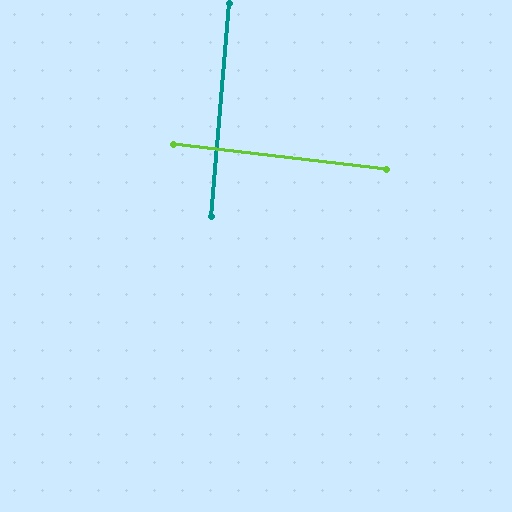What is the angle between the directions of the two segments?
Approximately 88 degrees.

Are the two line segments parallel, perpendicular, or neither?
Perpendicular — they meet at approximately 88°.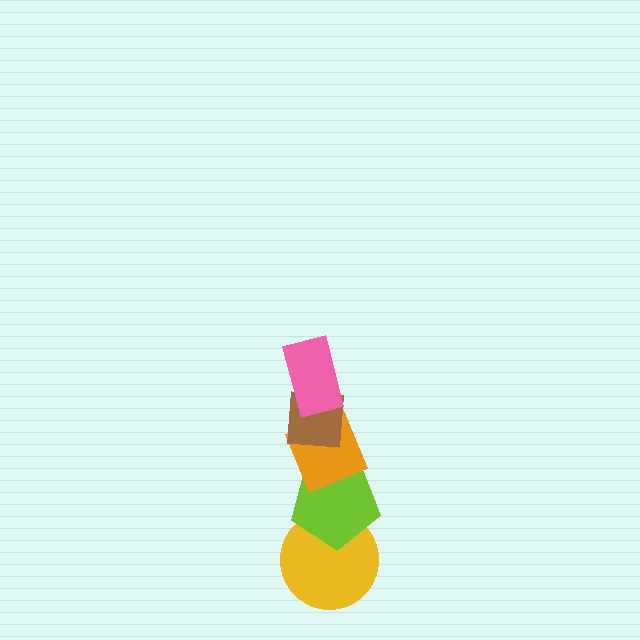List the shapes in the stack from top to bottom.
From top to bottom: the pink rectangle, the brown square, the orange diamond, the lime pentagon, the yellow circle.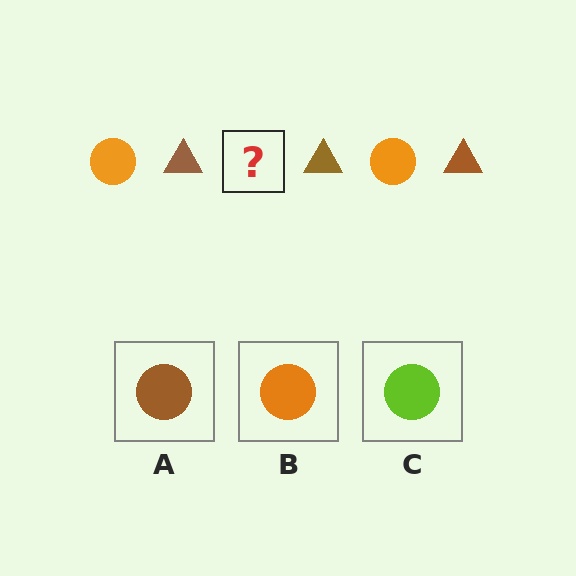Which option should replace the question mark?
Option B.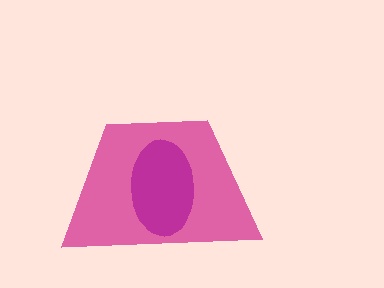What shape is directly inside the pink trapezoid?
The magenta ellipse.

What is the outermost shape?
The pink trapezoid.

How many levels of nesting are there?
2.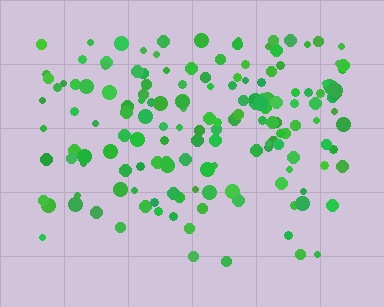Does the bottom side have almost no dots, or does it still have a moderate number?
Still a moderate number, just noticeably fewer than the top.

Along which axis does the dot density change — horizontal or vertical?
Vertical.